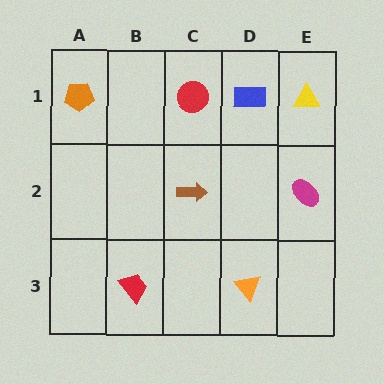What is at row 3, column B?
A red trapezoid.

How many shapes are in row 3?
2 shapes.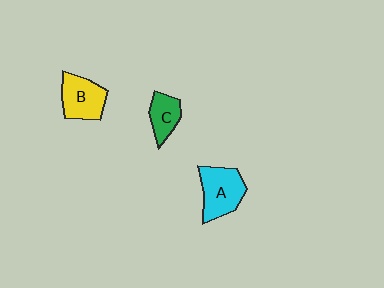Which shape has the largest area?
Shape A (cyan).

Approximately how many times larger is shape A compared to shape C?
Approximately 1.6 times.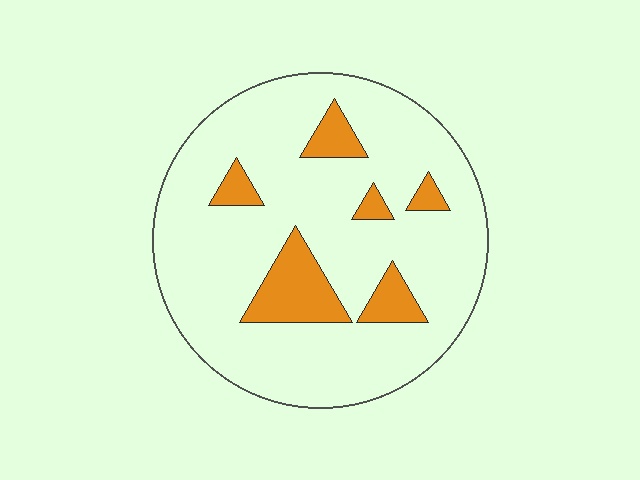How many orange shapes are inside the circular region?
6.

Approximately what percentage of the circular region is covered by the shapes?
Approximately 15%.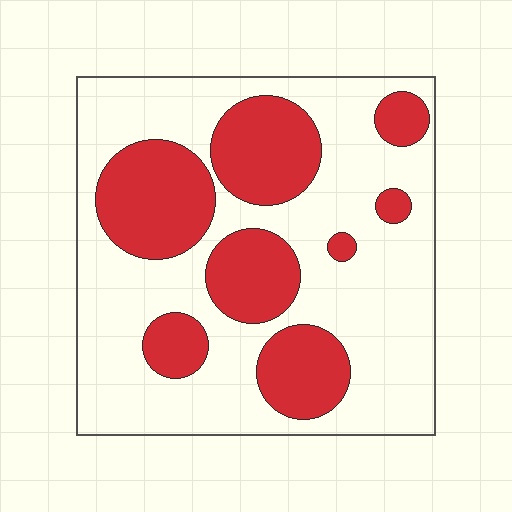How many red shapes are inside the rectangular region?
8.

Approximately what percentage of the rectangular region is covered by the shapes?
Approximately 35%.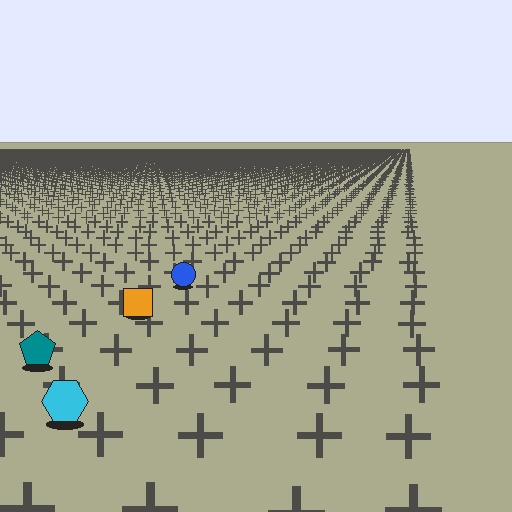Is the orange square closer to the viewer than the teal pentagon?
No. The teal pentagon is closer — you can tell from the texture gradient: the ground texture is coarser near it.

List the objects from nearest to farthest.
From nearest to farthest: the cyan hexagon, the teal pentagon, the orange square, the blue circle.